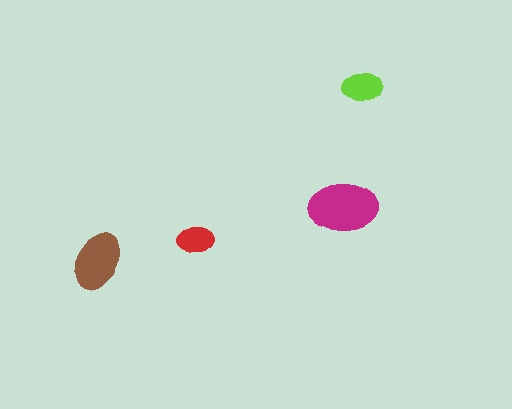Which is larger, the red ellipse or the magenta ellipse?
The magenta one.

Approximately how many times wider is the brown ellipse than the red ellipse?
About 1.5 times wider.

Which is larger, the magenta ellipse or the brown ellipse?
The magenta one.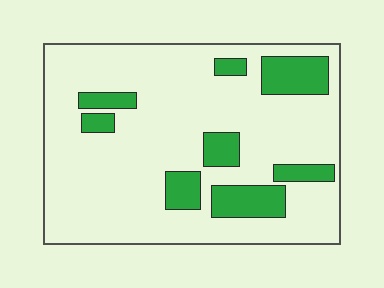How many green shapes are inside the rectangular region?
8.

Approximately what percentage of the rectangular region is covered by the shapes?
Approximately 20%.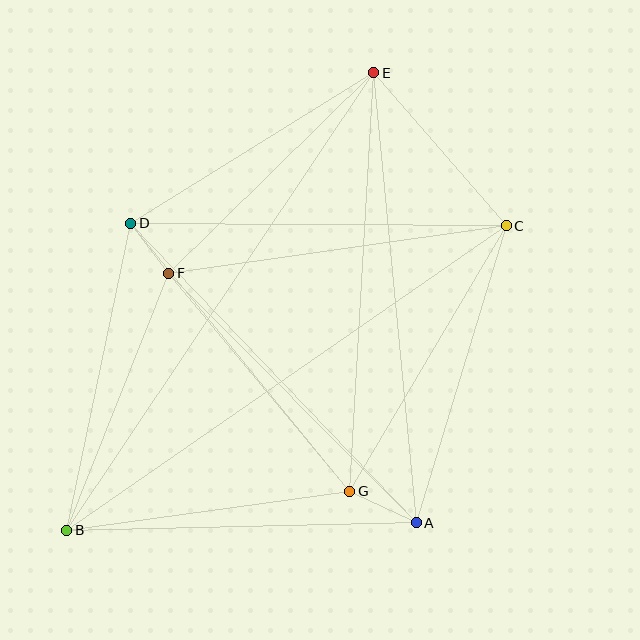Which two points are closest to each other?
Points D and F are closest to each other.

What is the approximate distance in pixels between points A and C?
The distance between A and C is approximately 311 pixels.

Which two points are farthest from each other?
Points B and E are farthest from each other.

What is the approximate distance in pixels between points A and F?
The distance between A and F is approximately 352 pixels.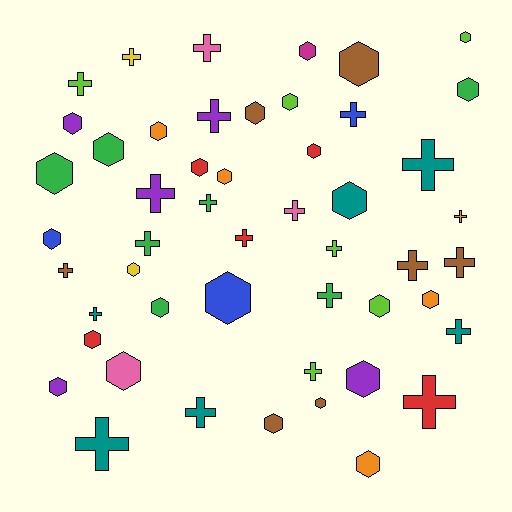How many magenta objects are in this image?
There is 1 magenta object.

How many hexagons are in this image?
There are 27 hexagons.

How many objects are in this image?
There are 50 objects.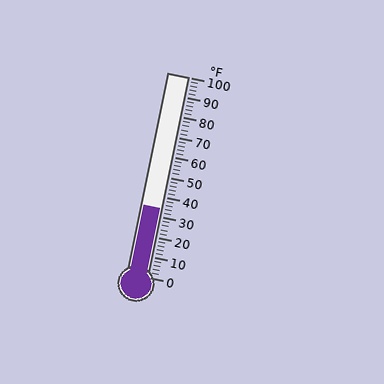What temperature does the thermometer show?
The thermometer shows approximately 34°F.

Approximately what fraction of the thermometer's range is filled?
The thermometer is filled to approximately 35% of its range.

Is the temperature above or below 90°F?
The temperature is below 90°F.